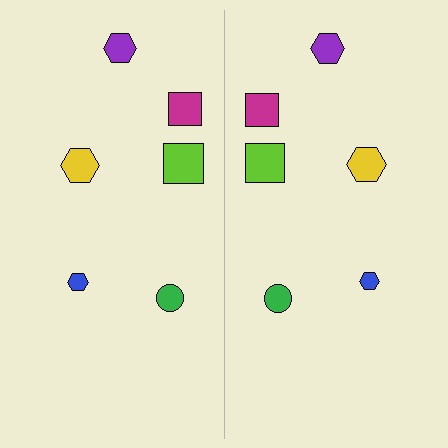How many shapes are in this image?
There are 12 shapes in this image.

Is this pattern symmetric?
Yes, this pattern has bilateral (reflection) symmetry.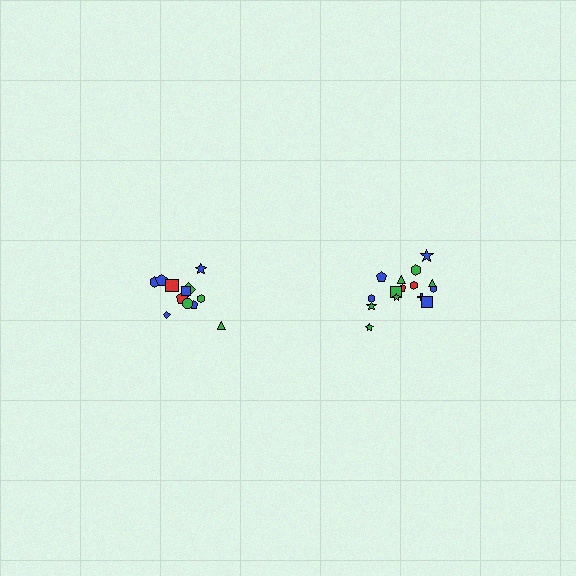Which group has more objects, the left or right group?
The right group.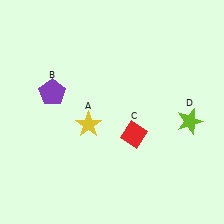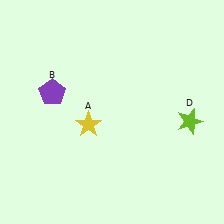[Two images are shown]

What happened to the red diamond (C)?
The red diamond (C) was removed in Image 2. It was in the bottom-right area of Image 1.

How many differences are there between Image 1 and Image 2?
There is 1 difference between the two images.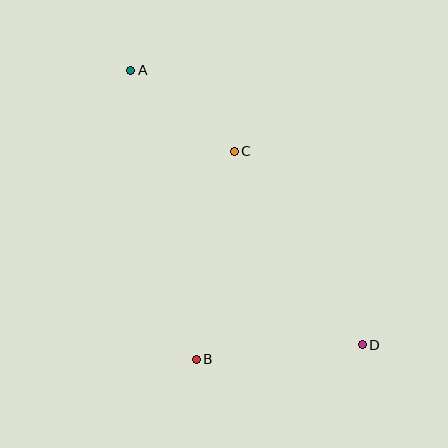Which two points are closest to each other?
Points A and C are closest to each other.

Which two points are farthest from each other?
Points A and D are farthest from each other.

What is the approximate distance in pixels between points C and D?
The distance between C and D is approximately 232 pixels.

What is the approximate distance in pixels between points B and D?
The distance between B and D is approximately 166 pixels.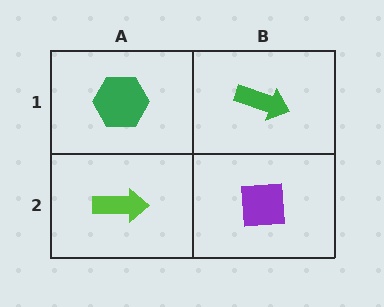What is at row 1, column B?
A green arrow.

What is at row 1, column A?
A green hexagon.